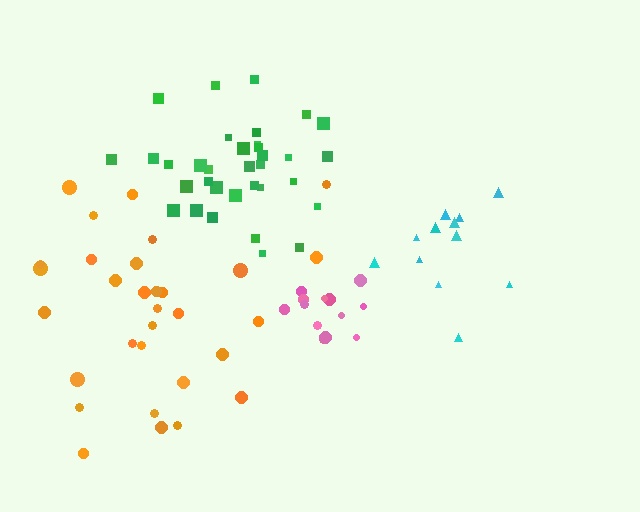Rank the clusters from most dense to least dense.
pink, green, orange, cyan.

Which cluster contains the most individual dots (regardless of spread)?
Green (34).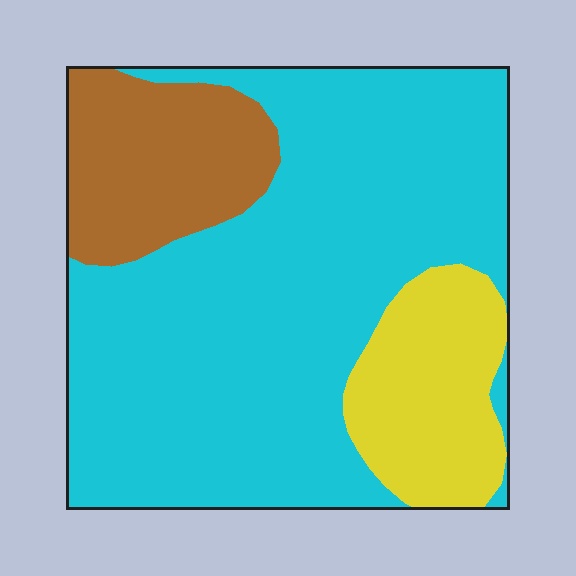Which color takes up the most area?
Cyan, at roughly 65%.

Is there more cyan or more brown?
Cyan.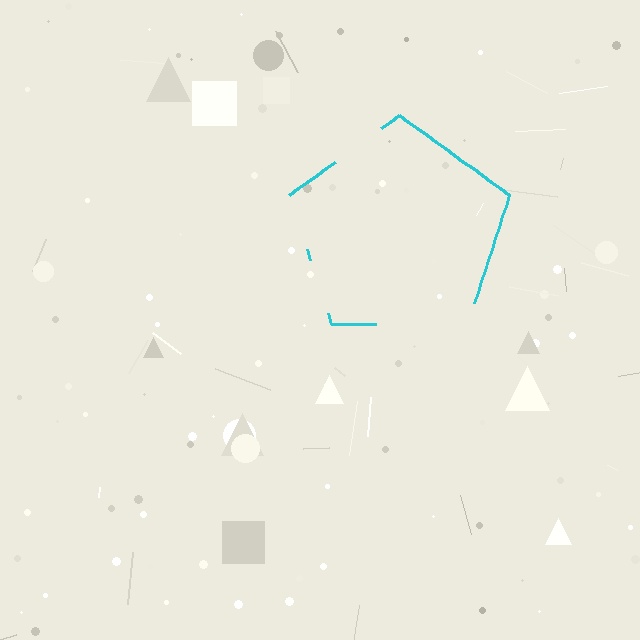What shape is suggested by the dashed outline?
The dashed outline suggests a pentagon.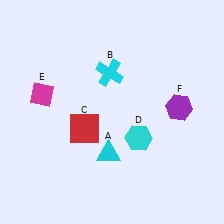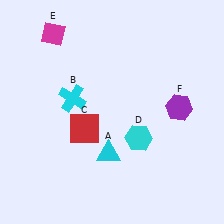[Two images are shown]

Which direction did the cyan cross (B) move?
The cyan cross (B) moved left.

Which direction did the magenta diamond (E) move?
The magenta diamond (E) moved up.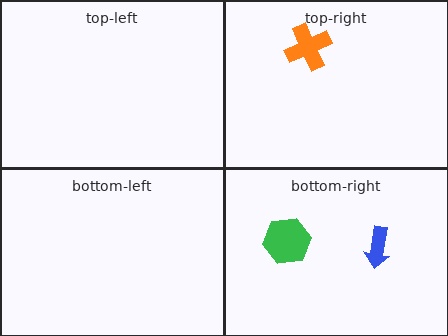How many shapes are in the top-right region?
1.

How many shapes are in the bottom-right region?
2.